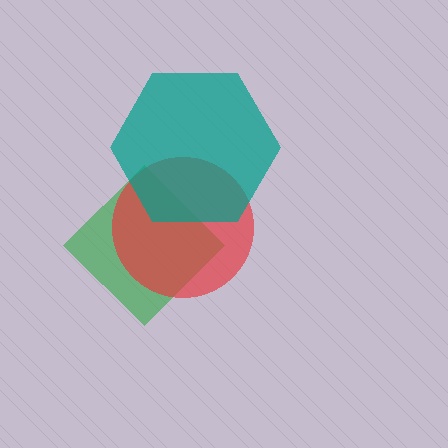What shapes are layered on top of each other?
The layered shapes are: a green diamond, a red circle, a teal hexagon.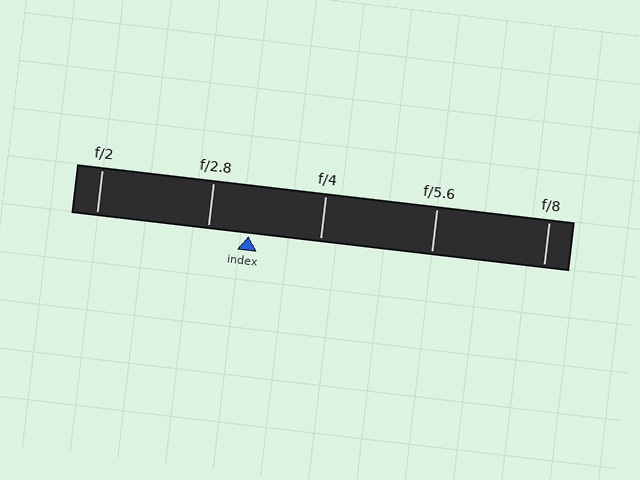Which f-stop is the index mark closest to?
The index mark is closest to f/2.8.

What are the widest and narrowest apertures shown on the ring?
The widest aperture shown is f/2 and the narrowest is f/8.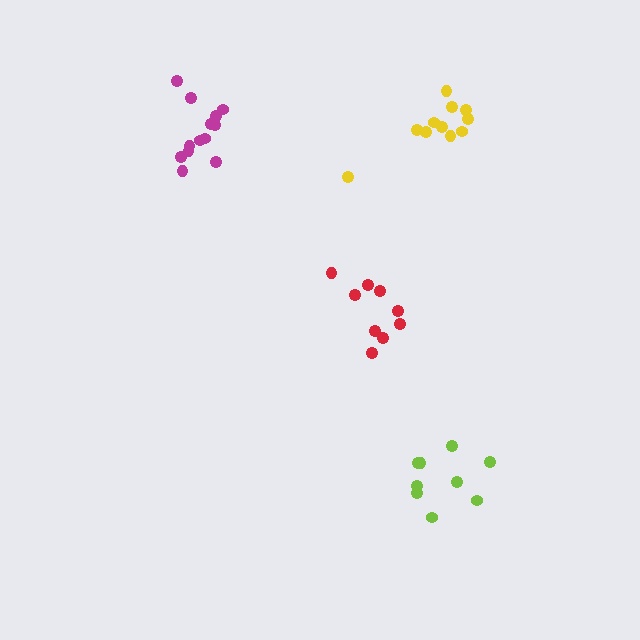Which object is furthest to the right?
The yellow cluster is rightmost.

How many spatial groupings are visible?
There are 4 spatial groupings.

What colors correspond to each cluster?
The clusters are colored: lime, red, magenta, yellow.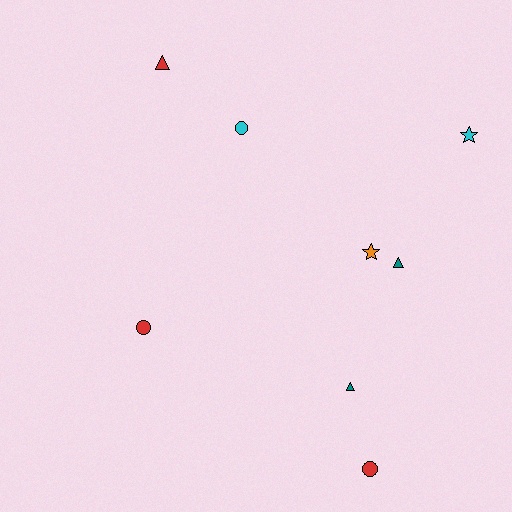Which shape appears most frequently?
Circle, with 3 objects.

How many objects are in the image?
There are 8 objects.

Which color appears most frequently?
Red, with 3 objects.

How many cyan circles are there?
There is 1 cyan circle.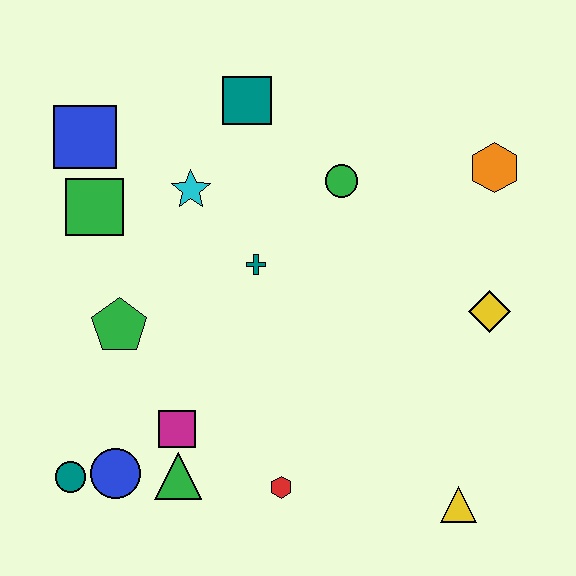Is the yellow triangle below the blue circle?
Yes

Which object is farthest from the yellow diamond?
The teal circle is farthest from the yellow diamond.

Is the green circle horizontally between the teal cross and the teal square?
No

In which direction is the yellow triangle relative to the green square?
The yellow triangle is to the right of the green square.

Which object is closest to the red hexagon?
The green triangle is closest to the red hexagon.